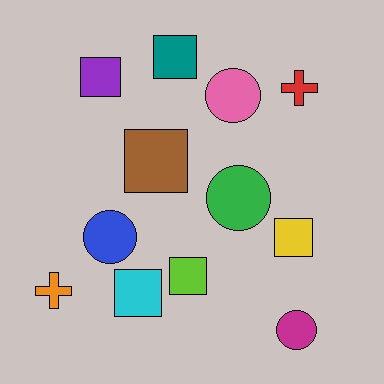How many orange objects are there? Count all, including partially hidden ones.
There is 1 orange object.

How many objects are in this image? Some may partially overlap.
There are 12 objects.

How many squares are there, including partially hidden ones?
There are 6 squares.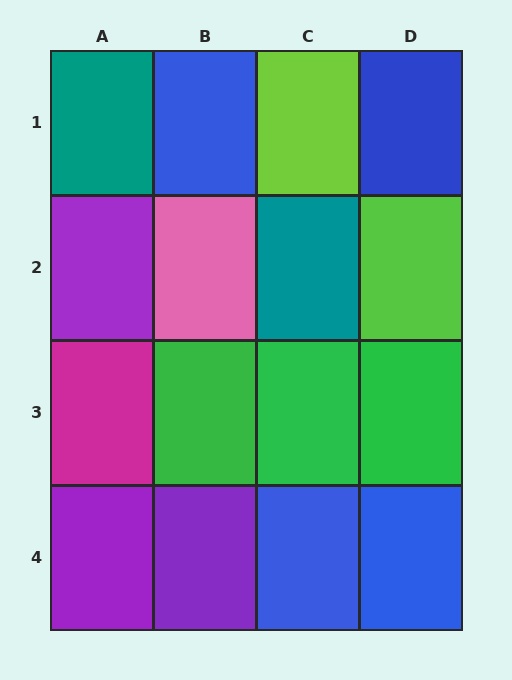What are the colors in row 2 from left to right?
Purple, pink, teal, lime.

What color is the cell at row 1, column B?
Blue.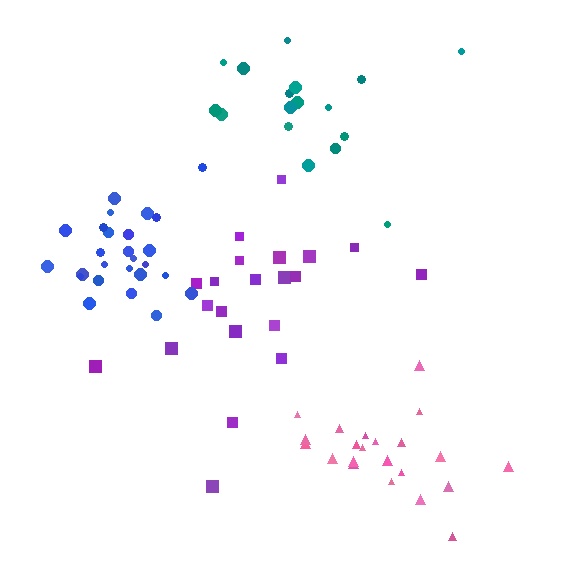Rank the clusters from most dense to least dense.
blue, pink, teal, purple.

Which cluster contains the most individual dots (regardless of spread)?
Blue (26).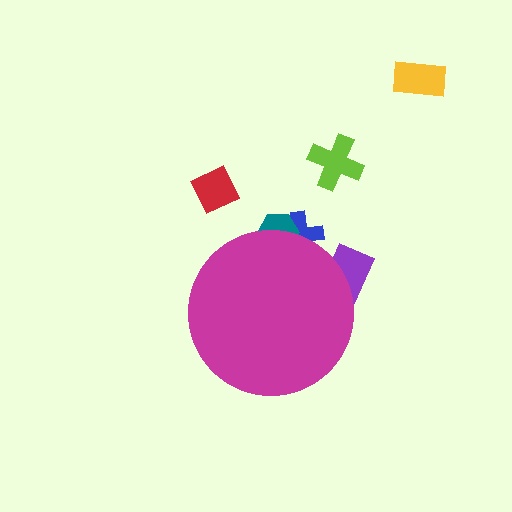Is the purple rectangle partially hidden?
Yes, the purple rectangle is partially hidden behind the magenta circle.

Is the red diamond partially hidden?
No, the red diamond is fully visible.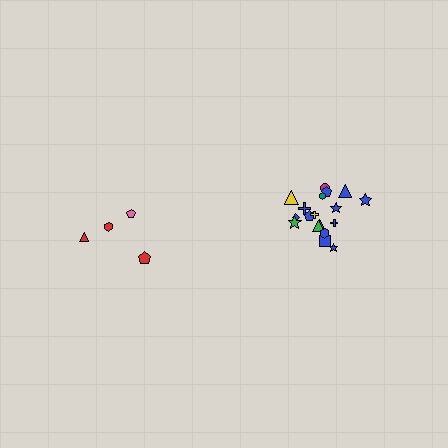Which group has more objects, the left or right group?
The right group.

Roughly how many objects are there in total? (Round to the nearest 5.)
Roughly 20 objects in total.